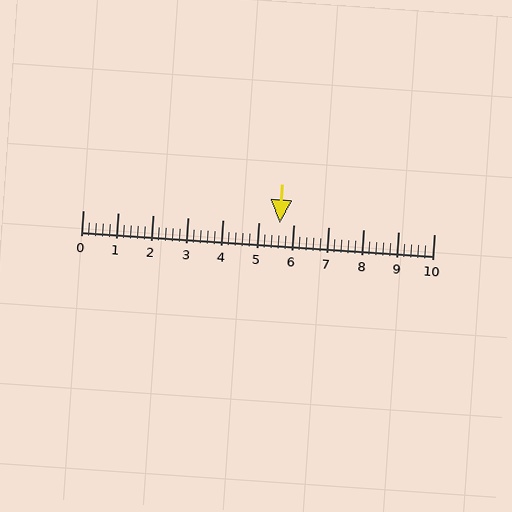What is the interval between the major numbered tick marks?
The major tick marks are spaced 1 units apart.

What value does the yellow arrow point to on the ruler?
The yellow arrow points to approximately 5.6.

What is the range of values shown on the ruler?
The ruler shows values from 0 to 10.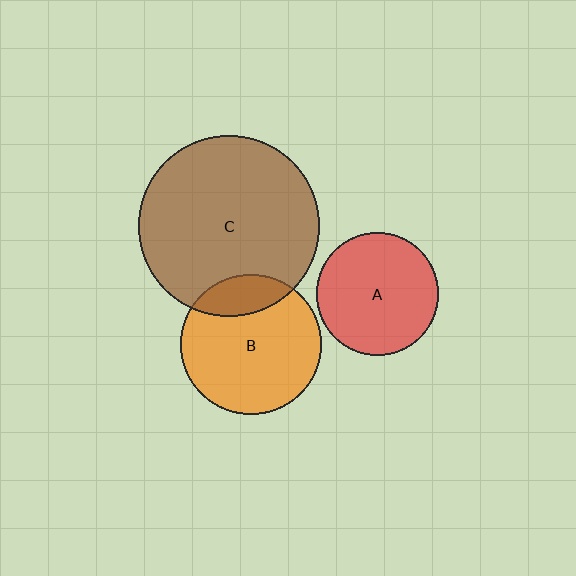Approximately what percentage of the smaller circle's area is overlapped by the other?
Approximately 20%.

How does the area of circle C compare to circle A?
Approximately 2.2 times.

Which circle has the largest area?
Circle C (brown).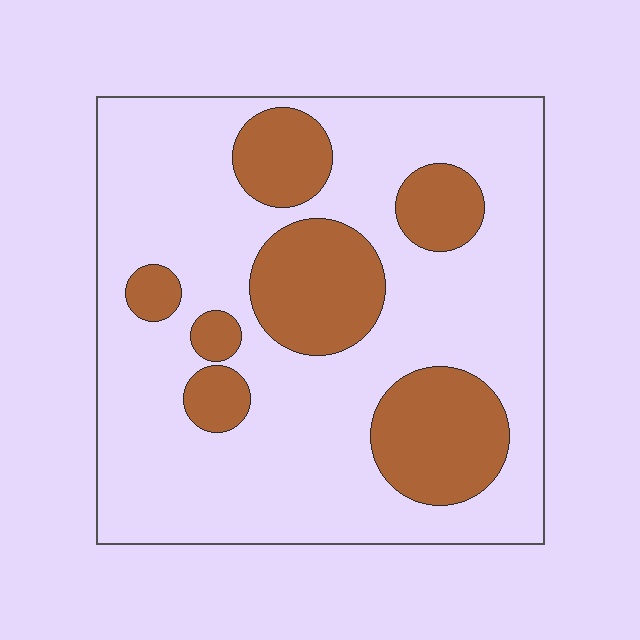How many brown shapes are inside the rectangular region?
7.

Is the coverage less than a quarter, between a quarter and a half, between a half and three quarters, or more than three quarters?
Between a quarter and a half.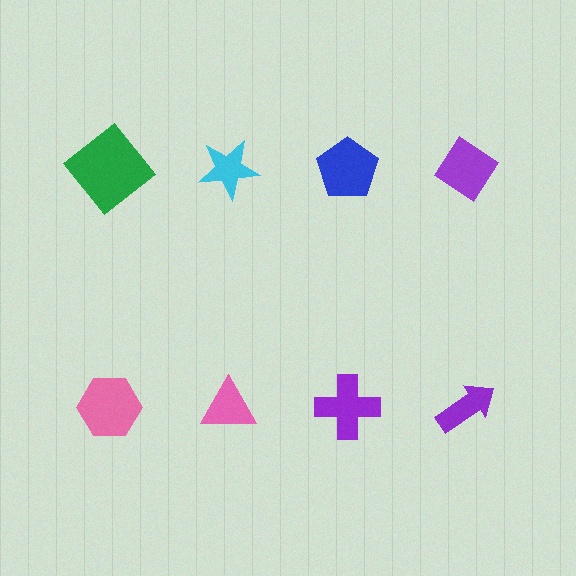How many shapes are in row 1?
4 shapes.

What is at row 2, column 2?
A pink triangle.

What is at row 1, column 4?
A purple diamond.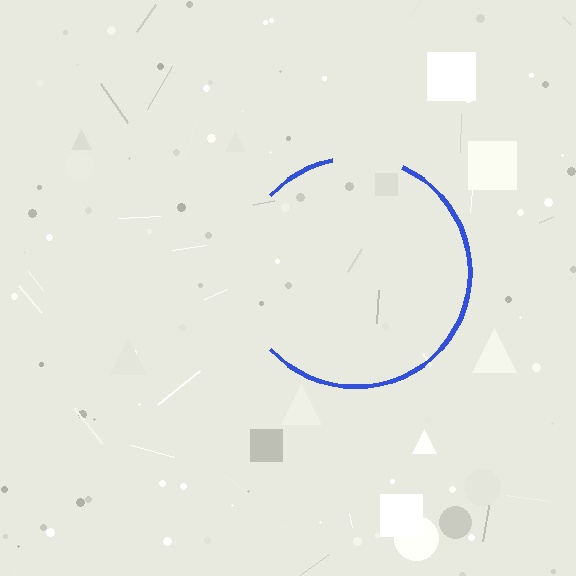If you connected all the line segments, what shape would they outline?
They would outline a circle.